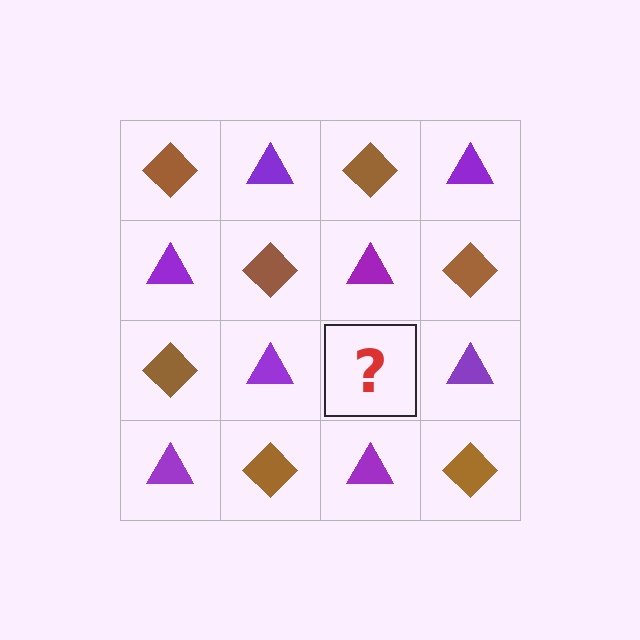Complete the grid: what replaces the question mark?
The question mark should be replaced with a brown diamond.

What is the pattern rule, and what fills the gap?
The rule is that it alternates brown diamond and purple triangle in a checkerboard pattern. The gap should be filled with a brown diamond.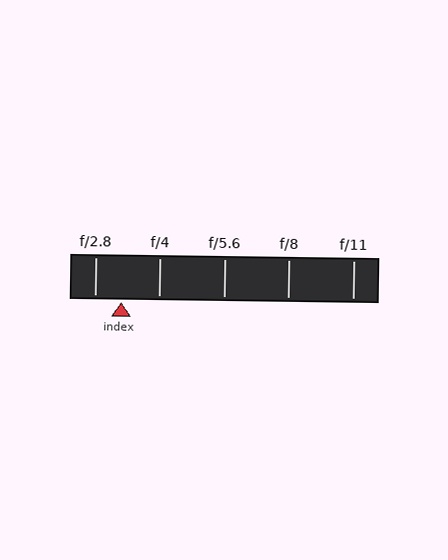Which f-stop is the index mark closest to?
The index mark is closest to f/2.8.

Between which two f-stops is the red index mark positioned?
The index mark is between f/2.8 and f/4.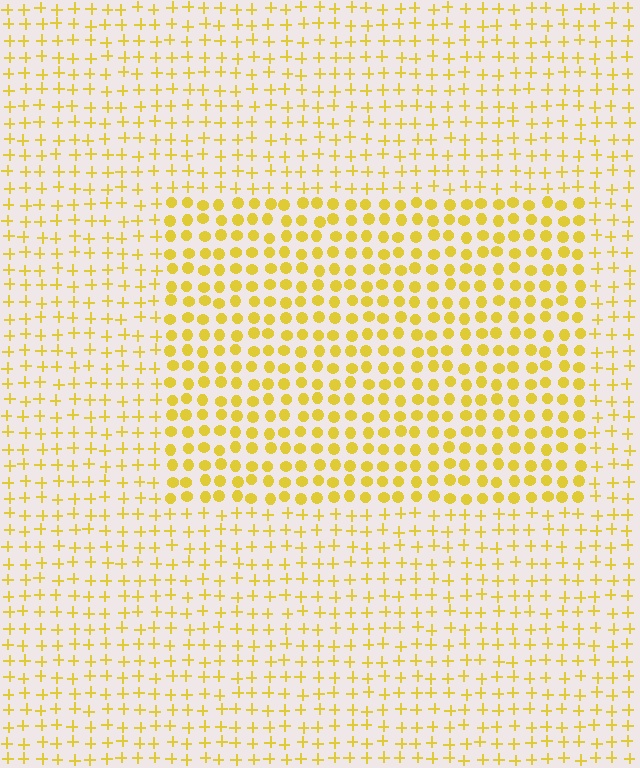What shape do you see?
I see a rectangle.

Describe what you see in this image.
The image is filled with small yellow elements arranged in a uniform grid. A rectangle-shaped region contains circles, while the surrounding area contains plus signs. The boundary is defined purely by the change in element shape.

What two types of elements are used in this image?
The image uses circles inside the rectangle region and plus signs outside it.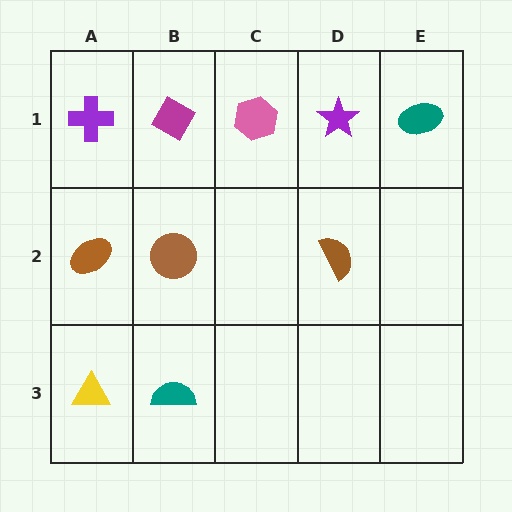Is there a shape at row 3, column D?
No, that cell is empty.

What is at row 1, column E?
A teal ellipse.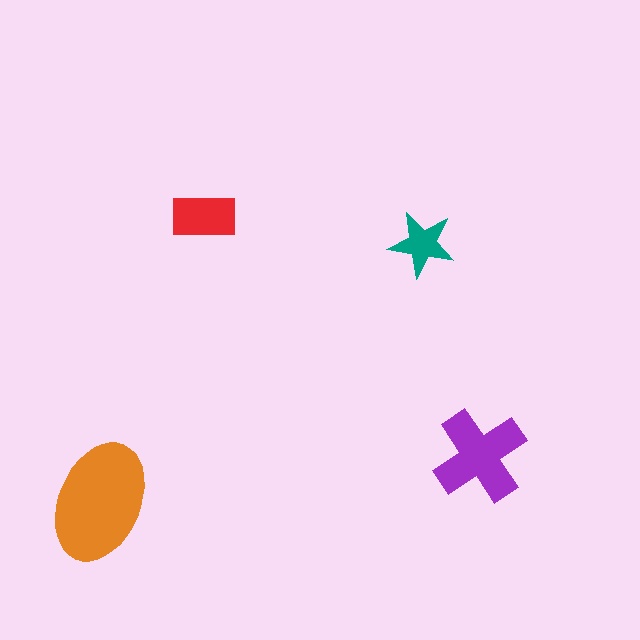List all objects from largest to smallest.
The orange ellipse, the purple cross, the red rectangle, the teal star.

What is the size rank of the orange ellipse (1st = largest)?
1st.